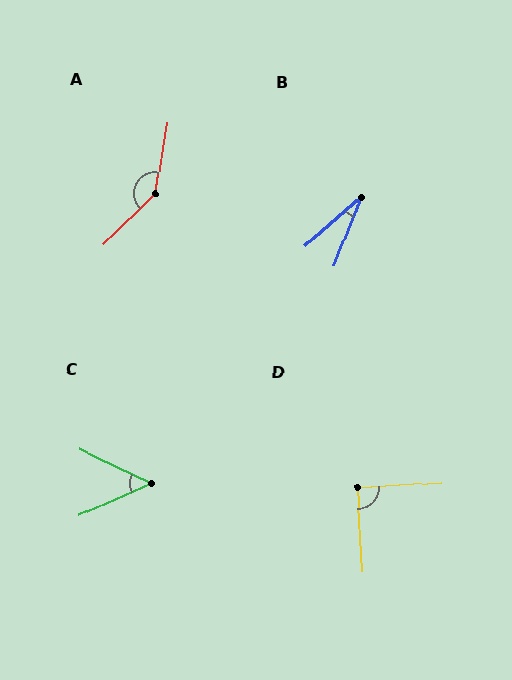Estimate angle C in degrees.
Approximately 50 degrees.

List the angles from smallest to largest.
B (27°), C (50°), D (89°), A (144°).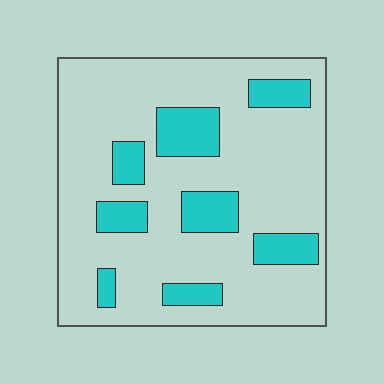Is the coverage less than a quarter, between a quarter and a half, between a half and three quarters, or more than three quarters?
Less than a quarter.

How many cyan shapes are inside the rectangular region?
8.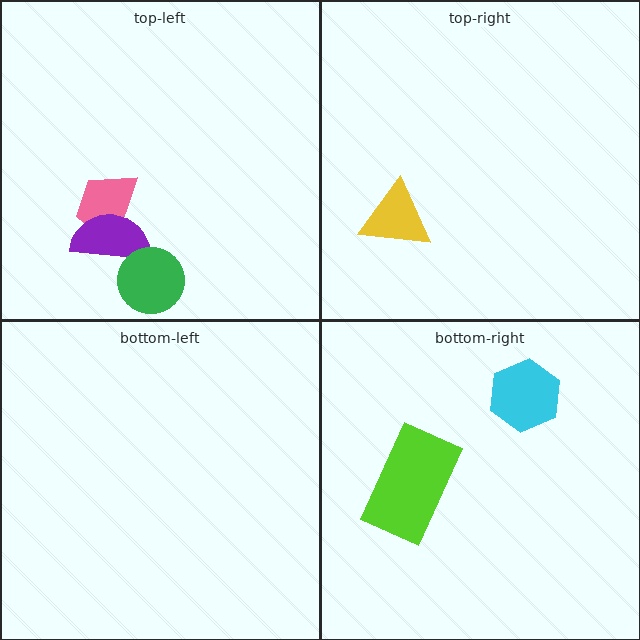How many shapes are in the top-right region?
1.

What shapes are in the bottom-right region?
The cyan hexagon, the lime rectangle.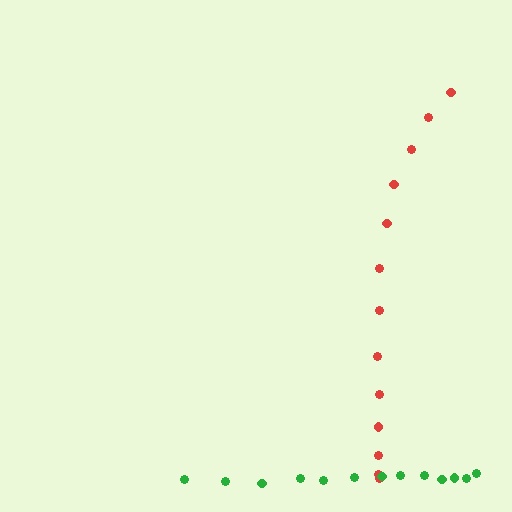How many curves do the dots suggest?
There are 2 distinct paths.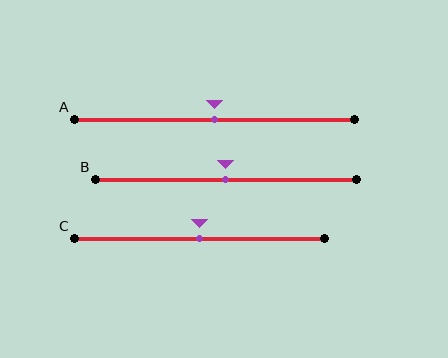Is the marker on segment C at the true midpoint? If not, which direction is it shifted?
Yes, the marker on segment C is at the true midpoint.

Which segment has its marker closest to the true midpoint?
Segment A has its marker closest to the true midpoint.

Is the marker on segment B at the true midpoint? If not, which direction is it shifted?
Yes, the marker on segment B is at the true midpoint.